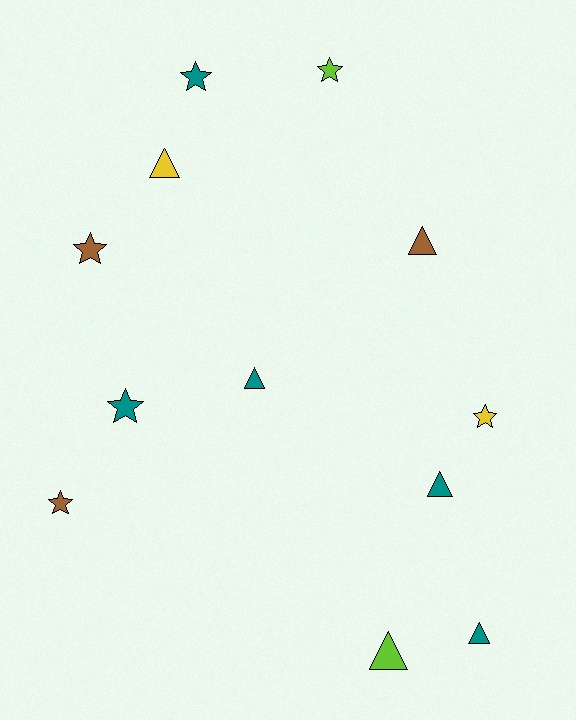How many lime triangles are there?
There is 1 lime triangle.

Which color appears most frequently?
Teal, with 5 objects.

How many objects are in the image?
There are 12 objects.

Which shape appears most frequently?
Triangle, with 6 objects.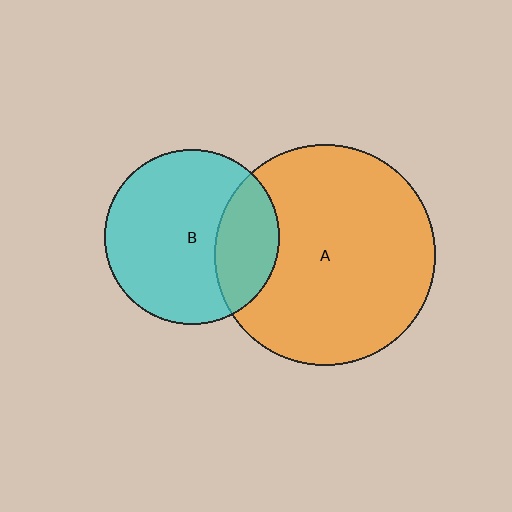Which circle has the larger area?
Circle A (orange).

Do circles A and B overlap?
Yes.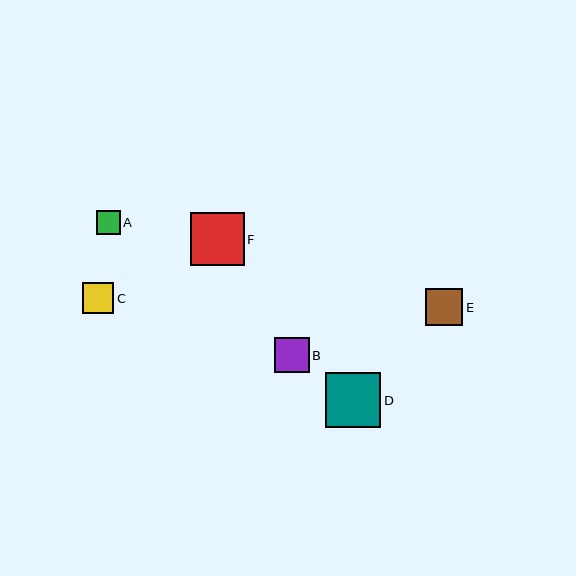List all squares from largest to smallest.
From largest to smallest: D, F, E, B, C, A.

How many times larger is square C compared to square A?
Square C is approximately 1.3 times the size of square A.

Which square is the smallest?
Square A is the smallest with a size of approximately 24 pixels.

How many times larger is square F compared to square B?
Square F is approximately 1.6 times the size of square B.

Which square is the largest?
Square D is the largest with a size of approximately 55 pixels.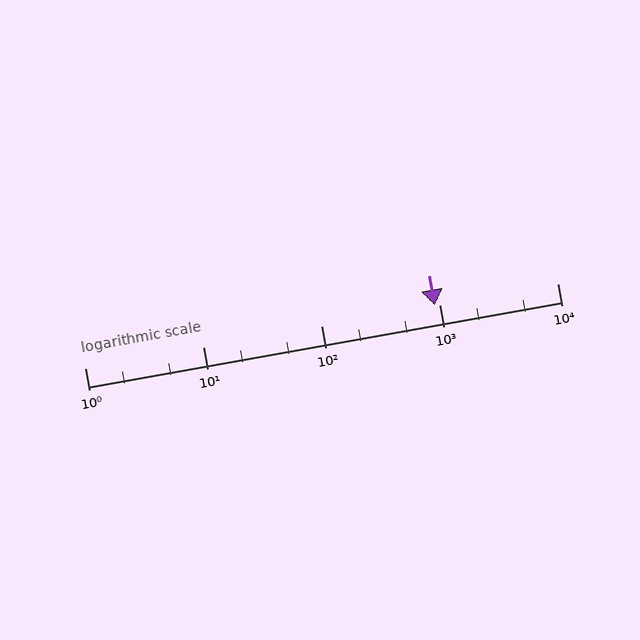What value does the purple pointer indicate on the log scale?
The pointer indicates approximately 920.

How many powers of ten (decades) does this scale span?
The scale spans 4 decades, from 1 to 10000.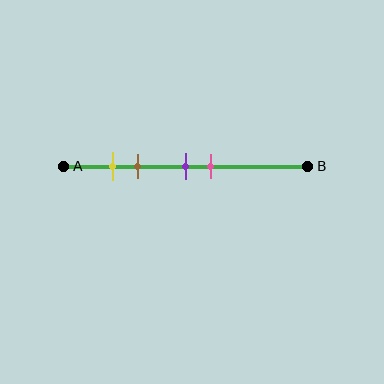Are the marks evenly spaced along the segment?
No, the marks are not evenly spaced.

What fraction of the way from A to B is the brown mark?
The brown mark is approximately 30% (0.3) of the way from A to B.